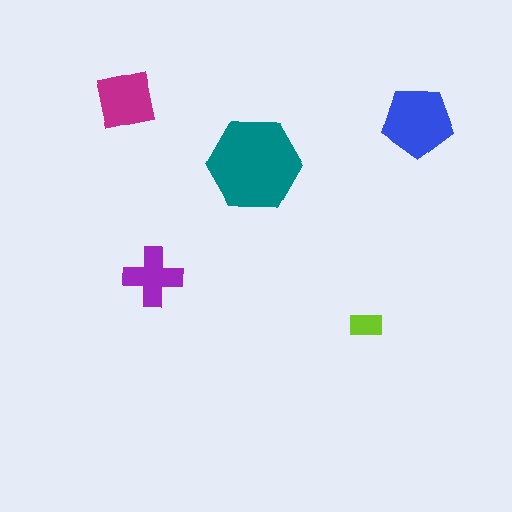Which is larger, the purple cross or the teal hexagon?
The teal hexagon.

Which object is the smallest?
The lime rectangle.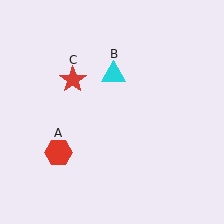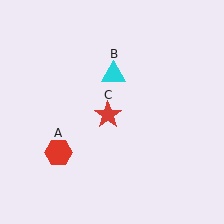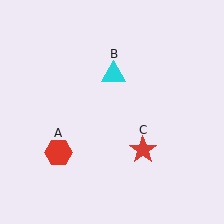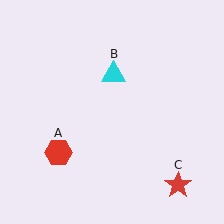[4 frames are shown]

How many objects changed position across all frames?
1 object changed position: red star (object C).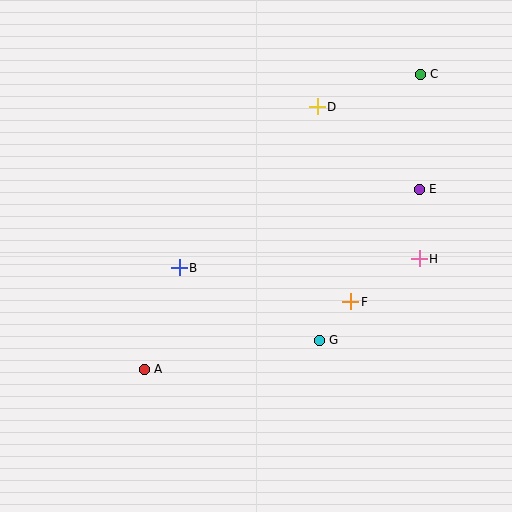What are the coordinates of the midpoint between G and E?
The midpoint between G and E is at (369, 265).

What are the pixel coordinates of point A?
Point A is at (144, 369).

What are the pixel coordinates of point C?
Point C is at (420, 74).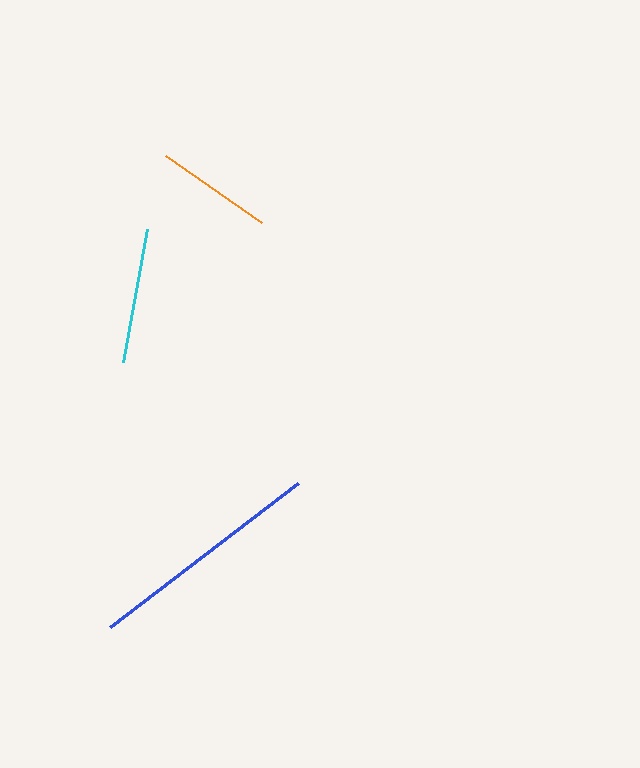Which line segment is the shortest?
The orange line is the shortest at approximately 116 pixels.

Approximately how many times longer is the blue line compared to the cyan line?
The blue line is approximately 1.8 times the length of the cyan line.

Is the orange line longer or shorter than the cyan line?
The cyan line is longer than the orange line.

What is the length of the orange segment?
The orange segment is approximately 116 pixels long.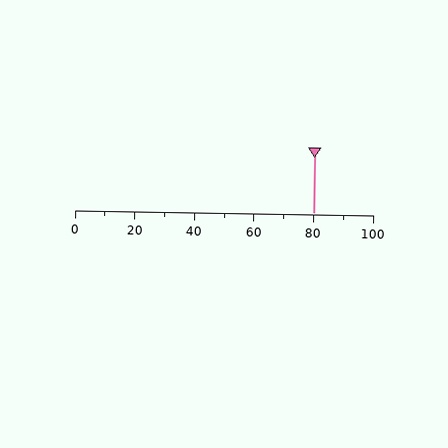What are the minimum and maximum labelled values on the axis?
The axis runs from 0 to 100.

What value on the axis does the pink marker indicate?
The marker indicates approximately 80.